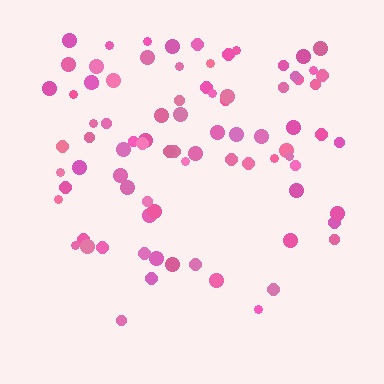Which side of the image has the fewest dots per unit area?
The bottom.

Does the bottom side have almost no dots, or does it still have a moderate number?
Still a moderate number, just noticeably fewer than the top.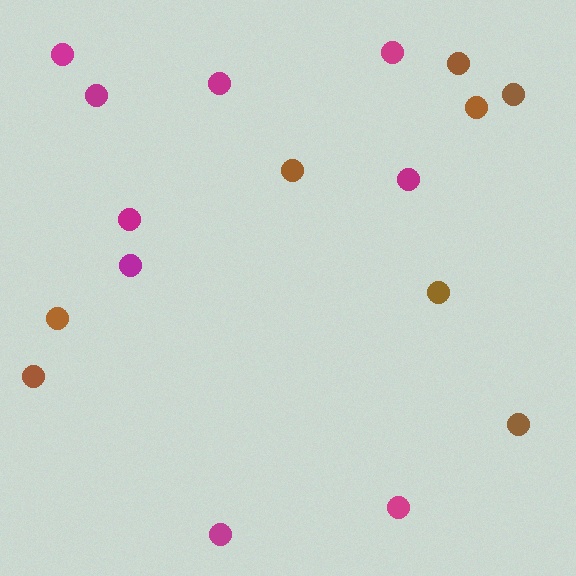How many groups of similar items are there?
There are 2 groups: one group of brown circles (8) and one group of magenta circles (9).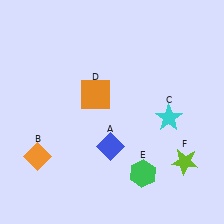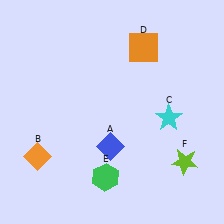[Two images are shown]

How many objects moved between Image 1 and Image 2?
2 objects moved between the two images.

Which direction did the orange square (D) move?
The orange square (D) moved right.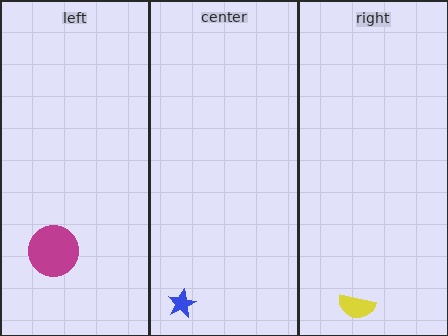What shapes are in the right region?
The yellow semicircle.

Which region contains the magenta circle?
The left region.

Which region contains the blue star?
The center region.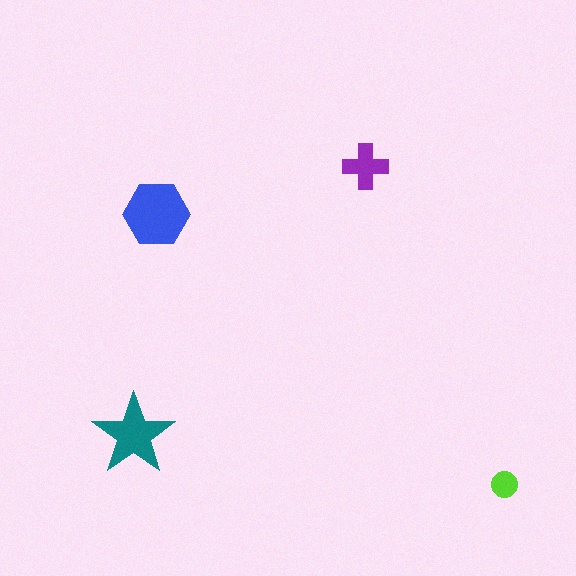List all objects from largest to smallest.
The blue hexagon, the teal star, the purple cross, the lime circle.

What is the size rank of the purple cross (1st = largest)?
3rd.